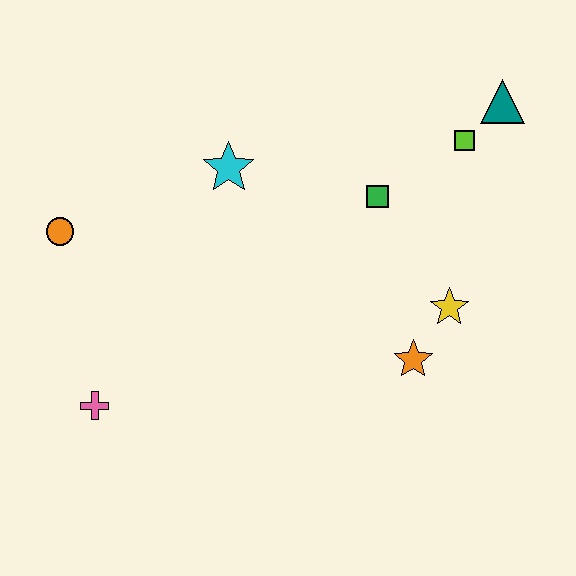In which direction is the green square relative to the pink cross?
The green square is to the right of the pink cross.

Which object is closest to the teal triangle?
The lime square is closest to the teal triangle.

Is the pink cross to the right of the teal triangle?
No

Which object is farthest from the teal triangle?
The pink cross is farthest from the teal triangle.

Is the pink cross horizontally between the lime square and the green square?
No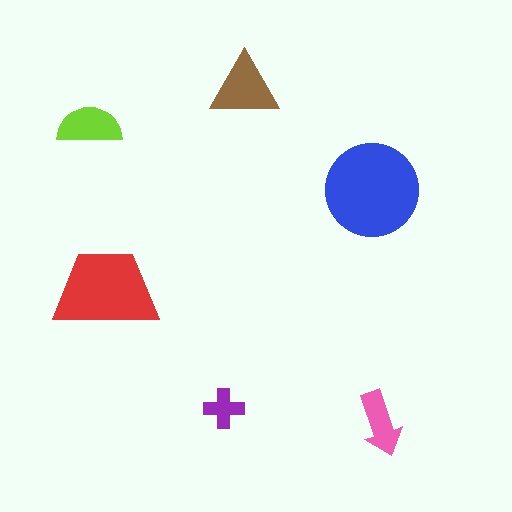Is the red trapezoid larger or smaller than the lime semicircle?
Larger.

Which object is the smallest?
The purple cross.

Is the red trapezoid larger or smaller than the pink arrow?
Larger.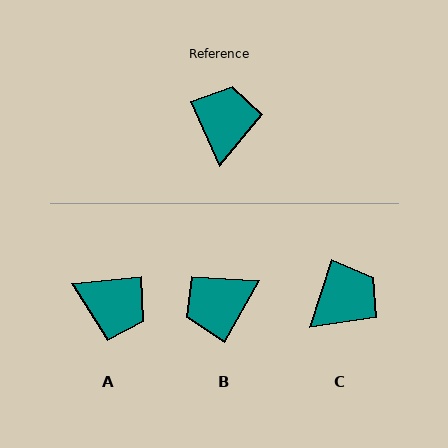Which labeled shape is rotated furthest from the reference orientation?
B, about 127 degrees away.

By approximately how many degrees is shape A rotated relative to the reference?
Approximately 108 degrees clockwise.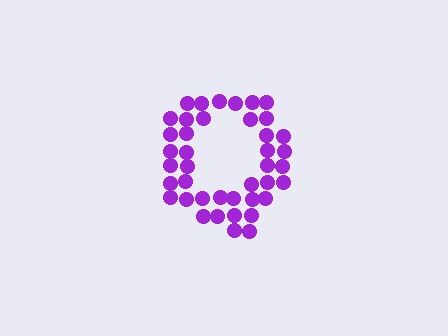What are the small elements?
The small elements are circles.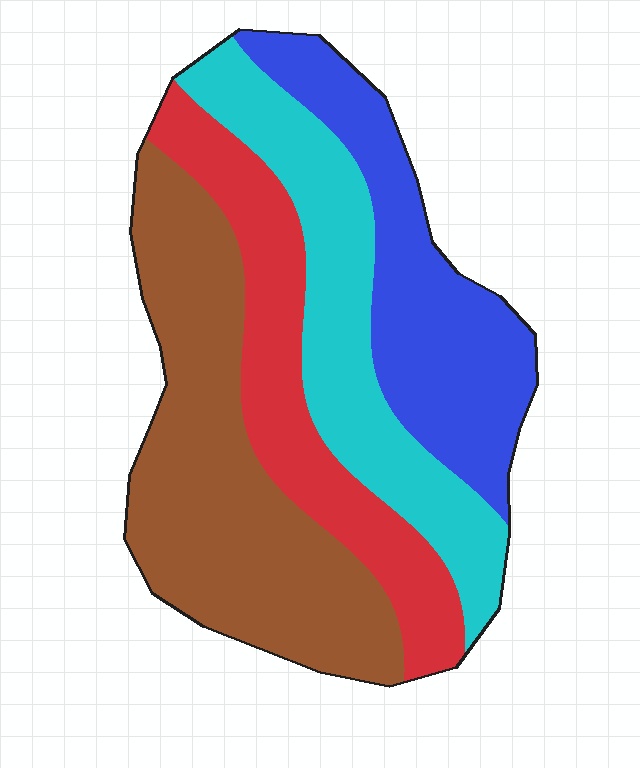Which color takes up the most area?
Brown, at roughly 35%.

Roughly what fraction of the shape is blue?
Blue takes up about one fifth (1/5) of the shape.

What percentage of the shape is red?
Red covers around 20% of the shape.